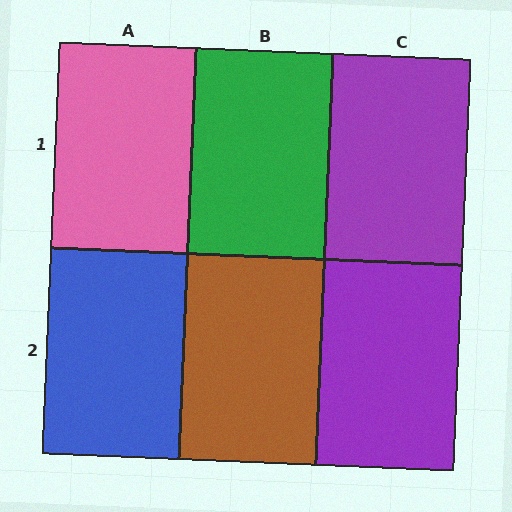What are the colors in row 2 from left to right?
Blue, brown, purple.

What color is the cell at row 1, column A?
Pink.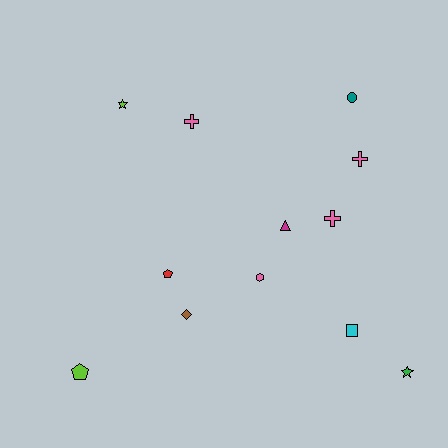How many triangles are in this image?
There is 1 triangle.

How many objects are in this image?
There are 12 objects.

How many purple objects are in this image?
There are no purple objects.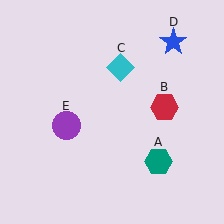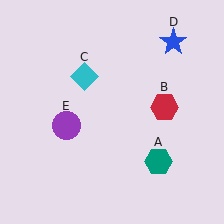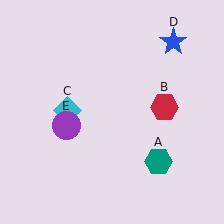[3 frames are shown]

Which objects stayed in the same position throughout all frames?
Teal hexagon (object A) and red hexagon (object B) and blue star (object D) and purple circle (object E) remained stationary.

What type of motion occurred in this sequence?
The cyan diamond (object C) rotated counterclockwise around the center of the scene.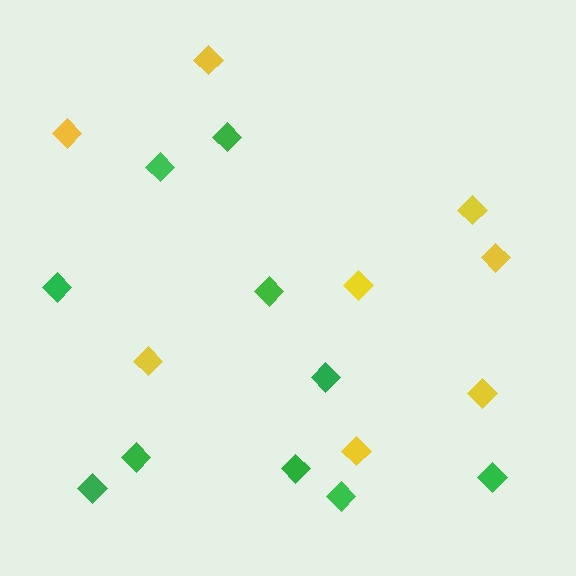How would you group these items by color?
There are 2 groups: one group of green diamonds (10) and one group of yellow diamonds (8).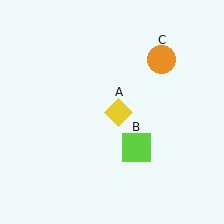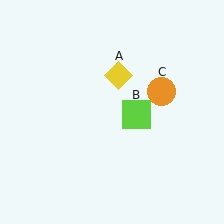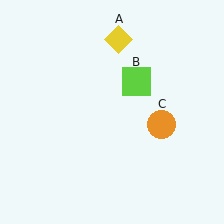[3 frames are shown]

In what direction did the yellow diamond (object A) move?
The yellow diamond (object A) moved up.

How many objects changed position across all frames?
3 objects changed position: yellow diamond (object A), lime square (object B), orange circle (object C).